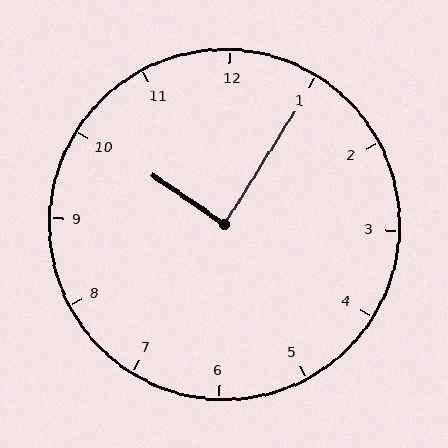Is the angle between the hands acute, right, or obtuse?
It is right.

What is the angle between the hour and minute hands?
Approximately 88 degrees.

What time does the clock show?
10:05.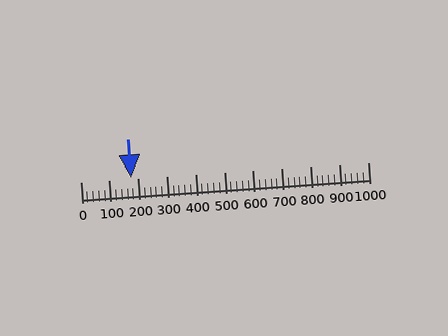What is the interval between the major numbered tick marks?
The major tick marks are spaced 100 units apart.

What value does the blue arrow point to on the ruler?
The blue arrow points to approximately 176.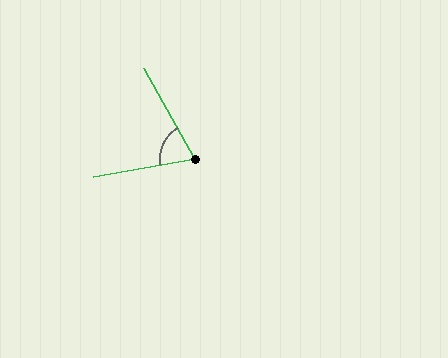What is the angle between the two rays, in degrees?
Approximately 70 degrees.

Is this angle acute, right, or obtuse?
It is acute.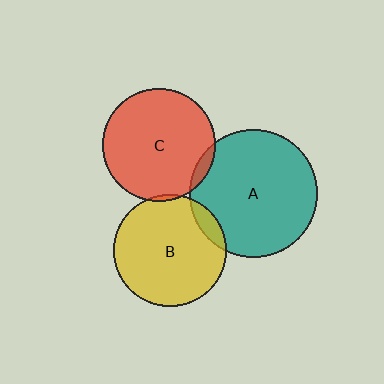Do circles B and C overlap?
Yes.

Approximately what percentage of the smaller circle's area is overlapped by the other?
Approximately 5%.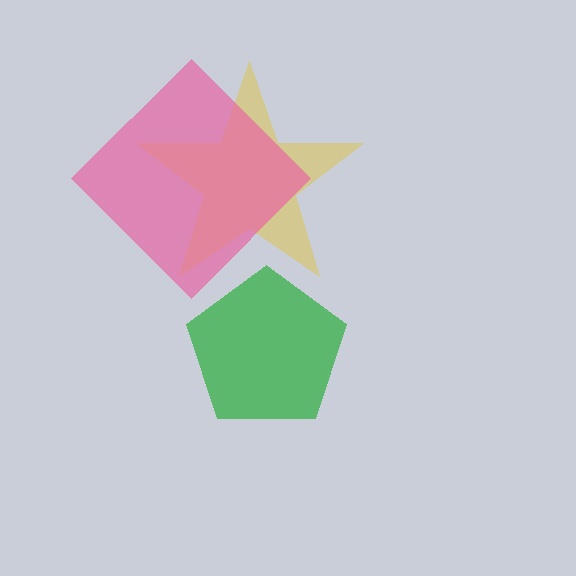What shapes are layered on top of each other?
The layered shapes are: a yellow star, a pink diamond, a green pentagon.